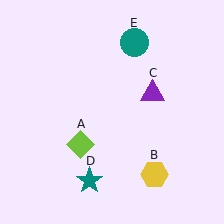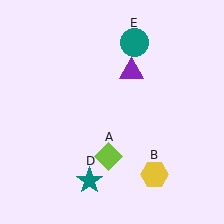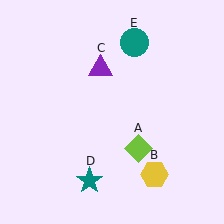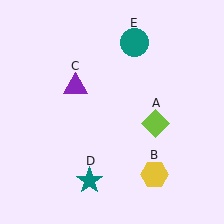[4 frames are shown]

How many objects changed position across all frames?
2 objects changed position: lime diamond (object A), purple triangle (object C).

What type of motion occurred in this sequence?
The lime diamond (object A), purple triangle (object C) rotated counterclockwise around the center of the scene.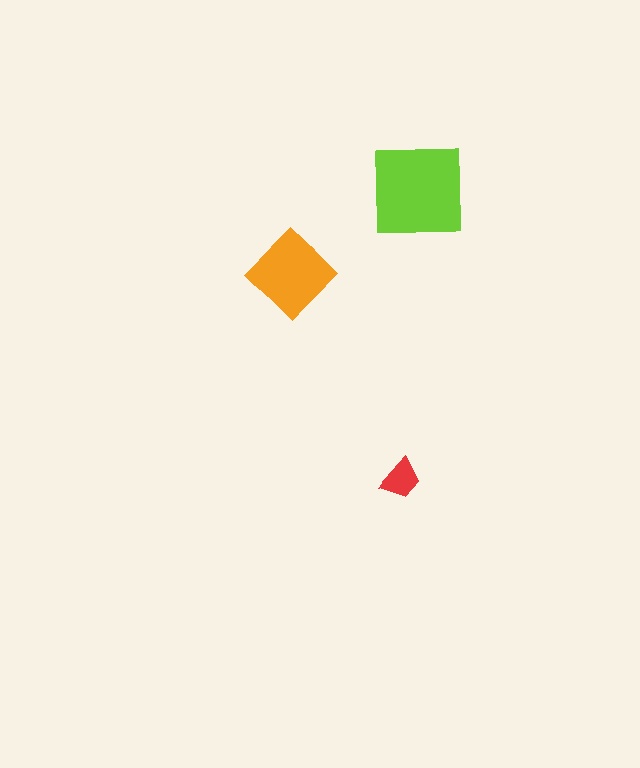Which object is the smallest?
The red trapezoid.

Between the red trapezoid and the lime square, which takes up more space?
The lime square.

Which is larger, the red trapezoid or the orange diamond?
The orange diamond.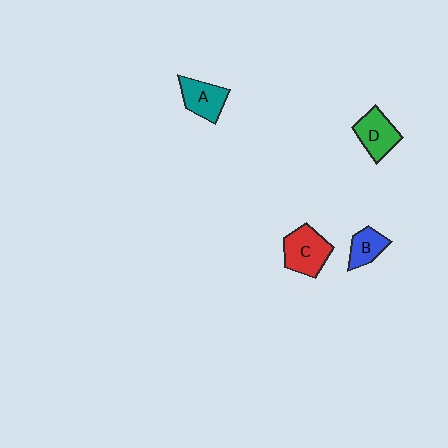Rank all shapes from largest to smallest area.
From largest to smallest: C (red), D (green), A (teal), B (blue).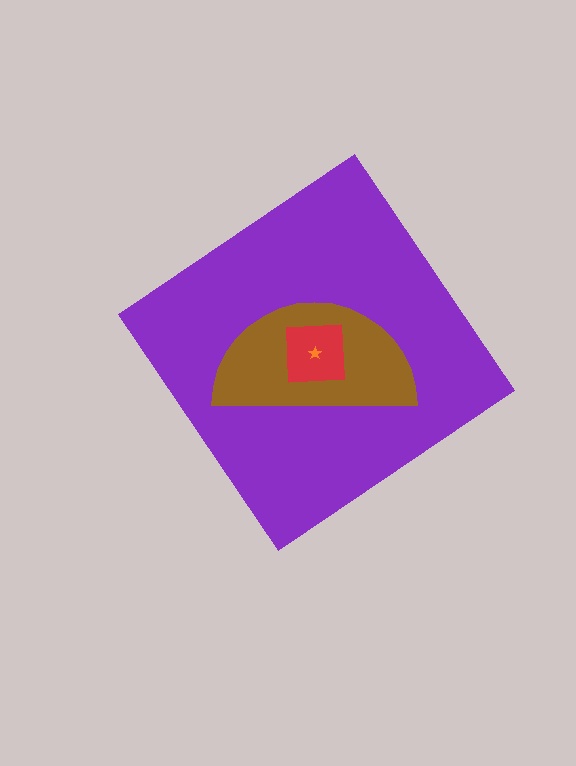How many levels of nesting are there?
4.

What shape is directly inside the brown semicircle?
The red square.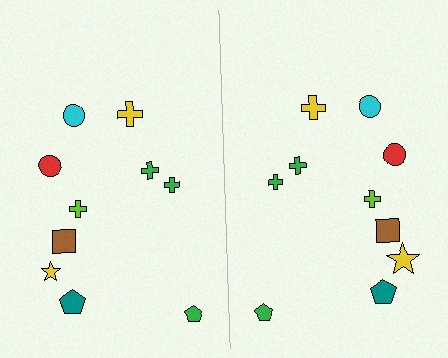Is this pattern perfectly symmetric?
No, the pattern is not perfectly symmetric. The yellow star on the right side has a different size than its mirror counterpart.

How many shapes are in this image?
There are 20 shapes in this image.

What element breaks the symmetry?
The yellow star on the right side has a different size than its mirror counterpart.